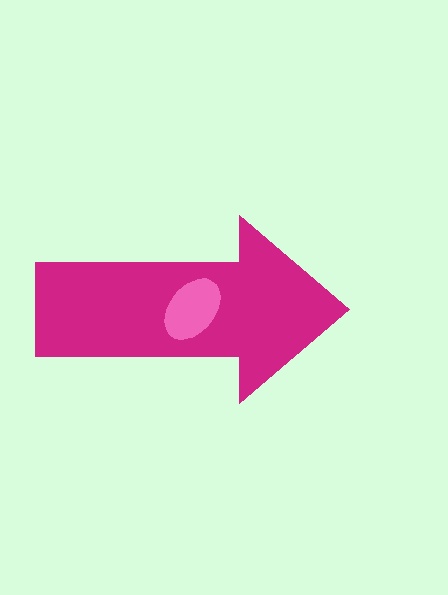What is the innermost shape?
The pink ellipse.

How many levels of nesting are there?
2.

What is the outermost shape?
The magenta arrow.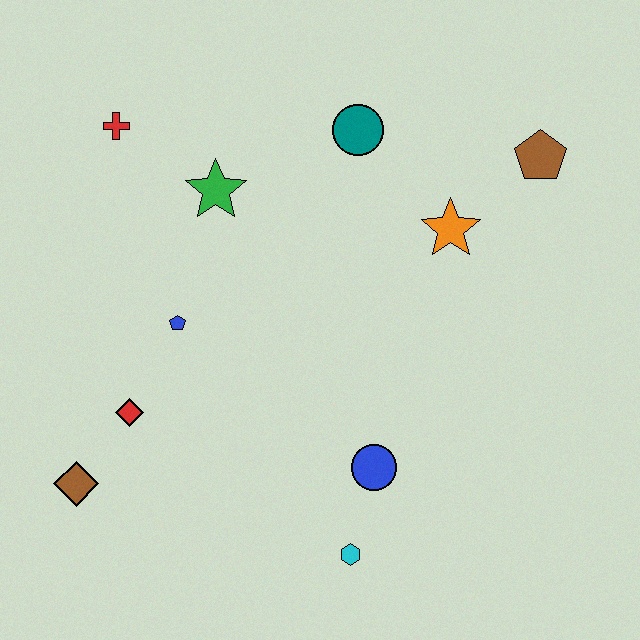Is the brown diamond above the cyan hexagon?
Yes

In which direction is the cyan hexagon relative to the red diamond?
The cyan hexagon is to the right of the red diamond.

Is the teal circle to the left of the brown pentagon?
Yes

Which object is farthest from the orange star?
The brown diamond is farthest from the orange star.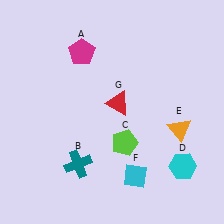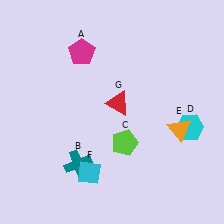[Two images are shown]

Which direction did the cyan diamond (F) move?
The cyan diamond (F) moved left.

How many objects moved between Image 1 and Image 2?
2 objects moved between the two images.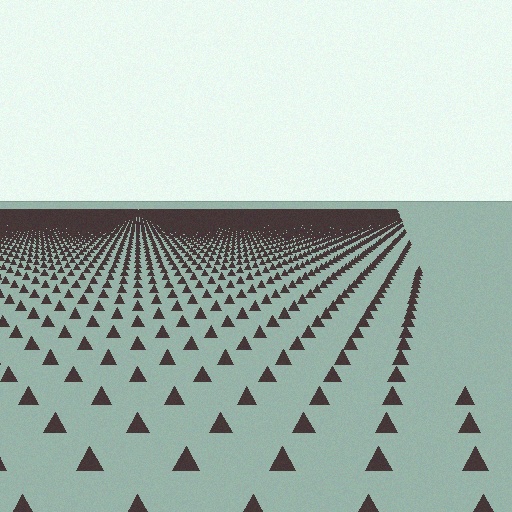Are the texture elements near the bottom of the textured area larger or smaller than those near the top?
Larger. Near the bottom, elements are closer to the viewer and appear at a bigger on-screen size.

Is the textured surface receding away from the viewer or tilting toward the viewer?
The surface is receding away from the viewer. Texture elements get smaller and denser toward the top.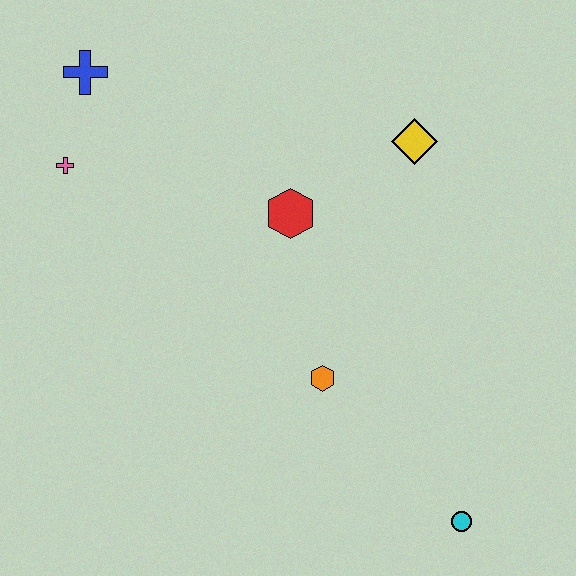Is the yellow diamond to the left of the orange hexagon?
No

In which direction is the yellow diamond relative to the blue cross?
The yellow diamond is to the right of the blue cross.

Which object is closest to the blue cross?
The pink cross is closest to the blue cross.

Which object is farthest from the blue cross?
The cyan circle is farthest from the blue cross.